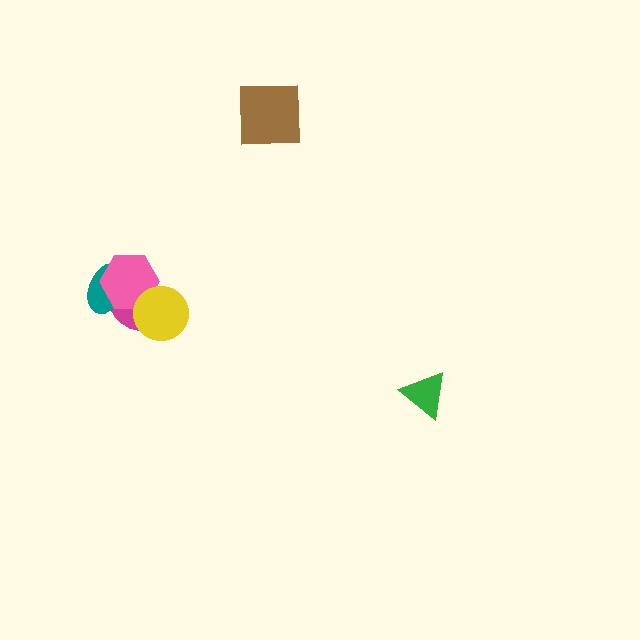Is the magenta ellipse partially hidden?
Yes, it is partially covered by another shape.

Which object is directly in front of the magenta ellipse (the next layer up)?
The teal ellipse is directly in front of the magenta ellipse.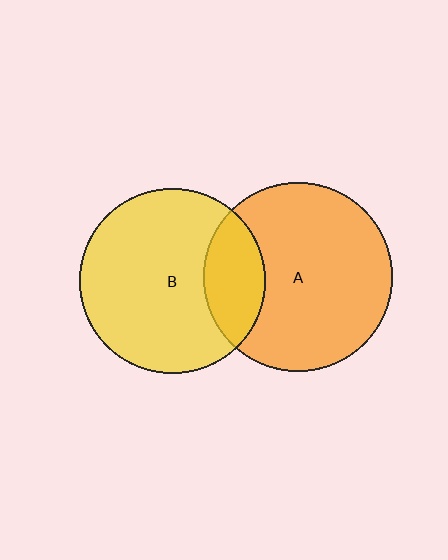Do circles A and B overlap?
Yes.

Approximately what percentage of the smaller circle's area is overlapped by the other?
Approximately 20%.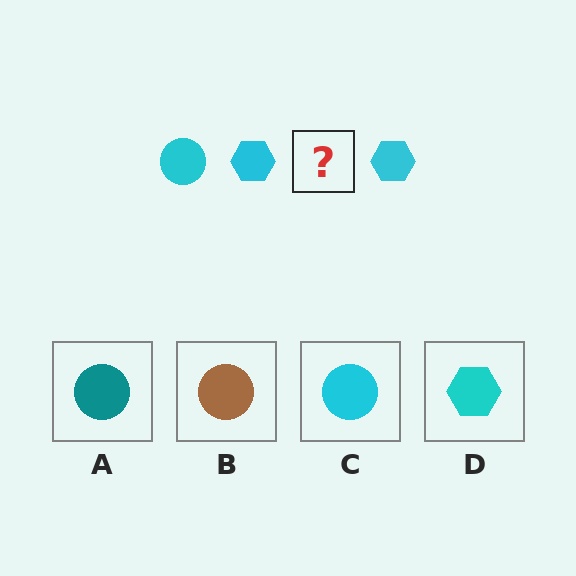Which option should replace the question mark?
Option C.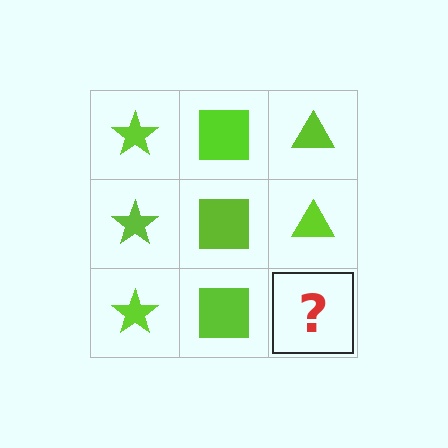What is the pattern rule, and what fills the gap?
The rule is that each column has a consistent shape. The gap should be filled with a lime triangle.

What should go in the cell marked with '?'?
The missing cell should contain a lime triangle.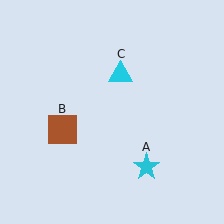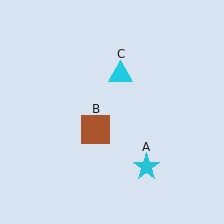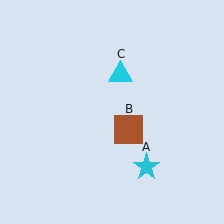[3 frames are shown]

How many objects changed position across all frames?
1 object changed position: brown square (object B).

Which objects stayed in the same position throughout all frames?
Cyan star (object A) and cyan triangle (object C) remained stationary.